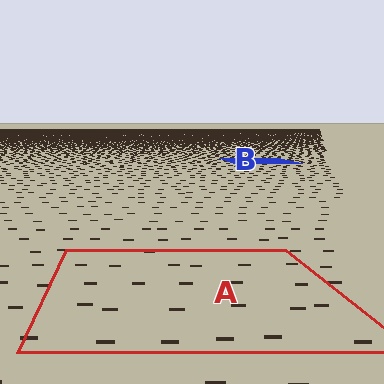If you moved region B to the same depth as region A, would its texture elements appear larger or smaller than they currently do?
They would appear larger. At a closer depth, the same texture elements are projected at a bigger on-screen size.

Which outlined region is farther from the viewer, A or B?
Region B is farther from the viewer — the texture elements inside it appear smaller and more densely packed.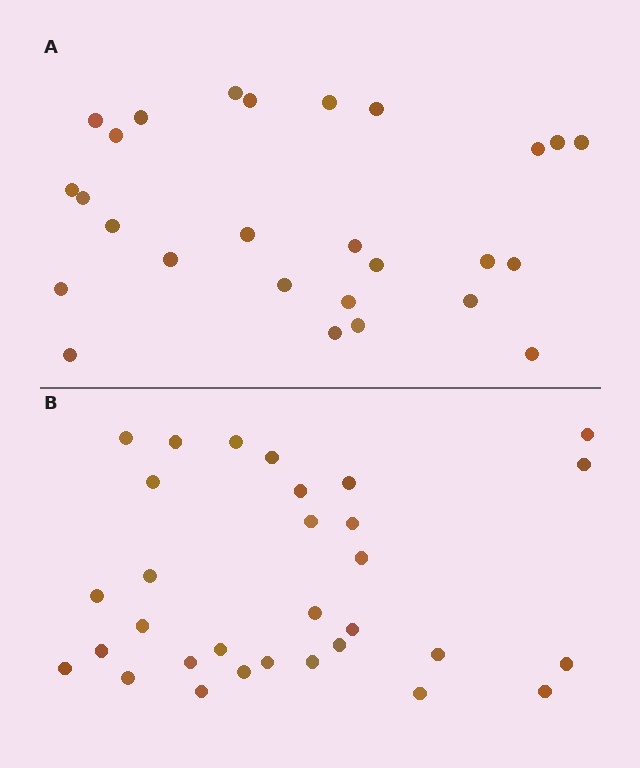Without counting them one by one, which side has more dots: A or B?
Region B (the bottom region) has more dots.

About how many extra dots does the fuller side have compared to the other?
Region B has about 4 more dots than region A.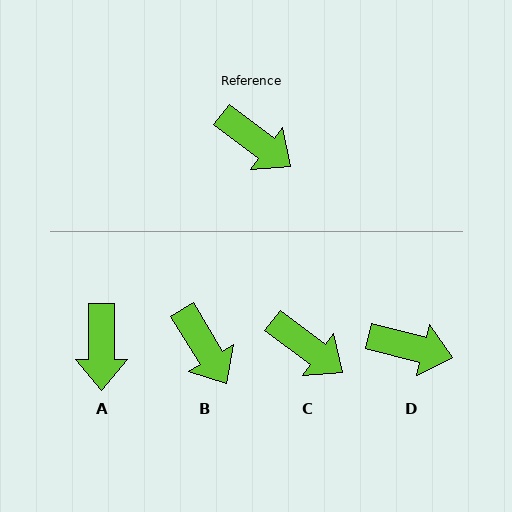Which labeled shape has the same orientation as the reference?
C.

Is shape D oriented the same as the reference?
No, it is off by about 23 degrees.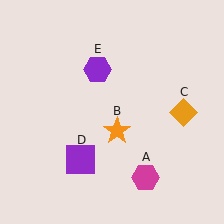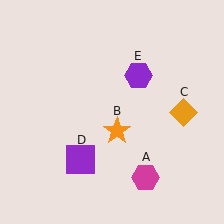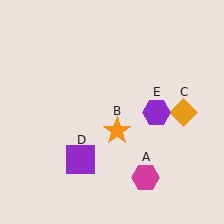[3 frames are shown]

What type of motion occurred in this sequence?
The purple hexagon (object E) rotated clockwise around the center of the scene.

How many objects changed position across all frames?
1 object changed position: purple hexagon (object E).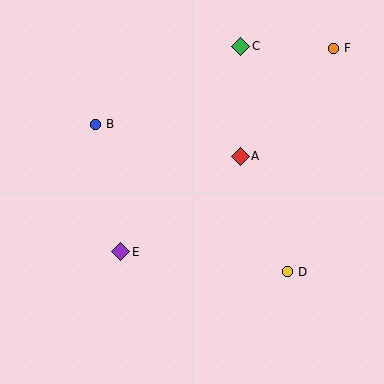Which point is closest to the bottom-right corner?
Point D is closest to the bottom-right corner.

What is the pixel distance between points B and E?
The distance between B and E is 130 pixels.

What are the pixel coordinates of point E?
Point E is at (121, 252).